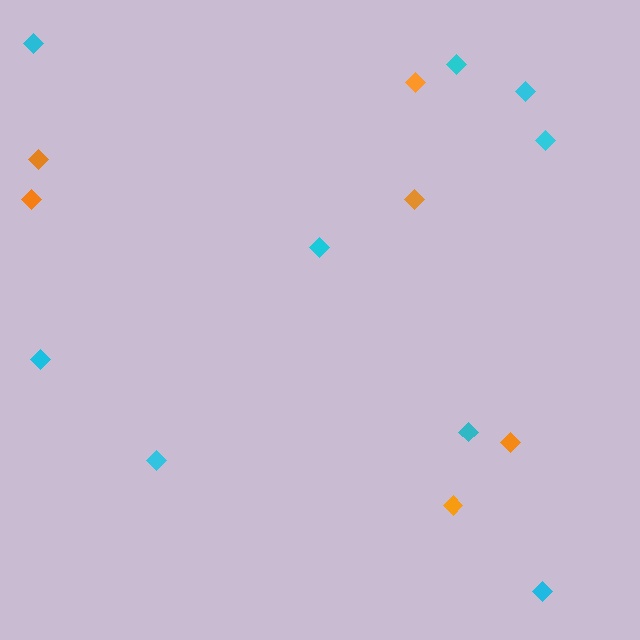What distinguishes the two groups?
There are 2 groups: one group of cyan diamonds (9) and one group of orange diamonds (6).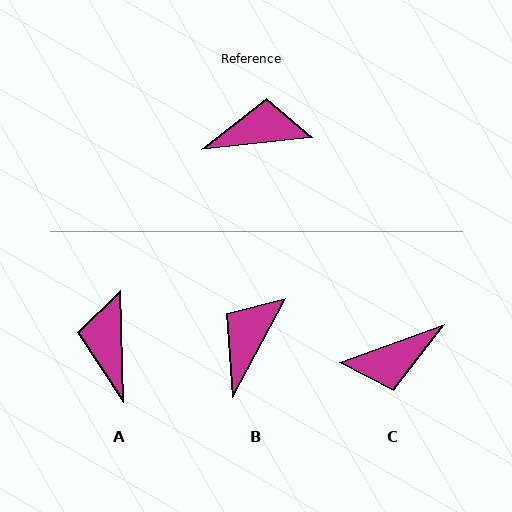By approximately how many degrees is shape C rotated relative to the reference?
Approximately 166 degrees clockwise.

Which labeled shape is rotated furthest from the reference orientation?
C, about 166 degrees away.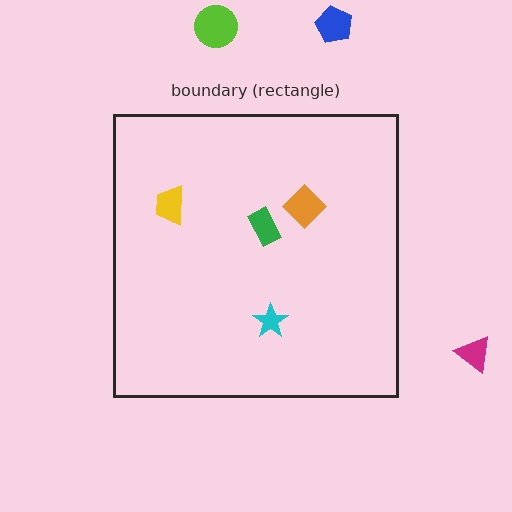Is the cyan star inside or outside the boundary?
Inside.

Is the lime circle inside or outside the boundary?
Outside.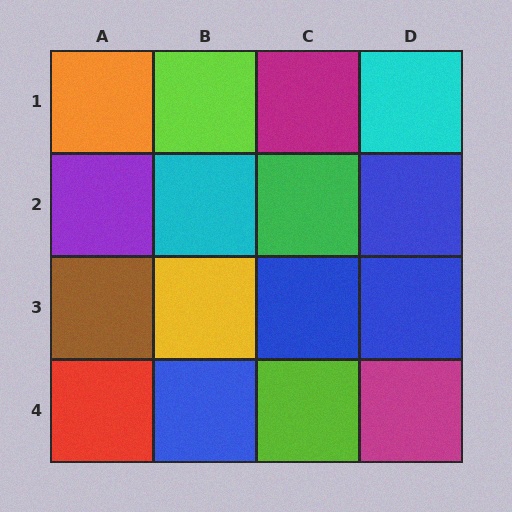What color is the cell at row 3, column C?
Blue.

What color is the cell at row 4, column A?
Red.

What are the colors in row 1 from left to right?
Orange, lime, magenta, cyan.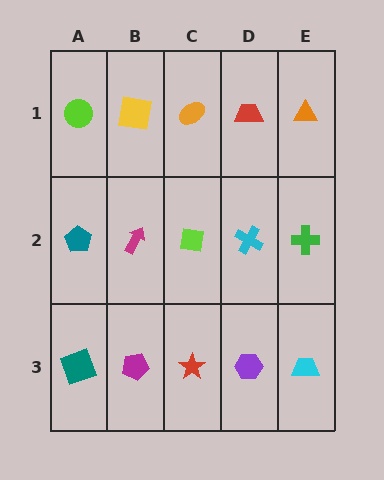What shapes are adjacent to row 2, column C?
An orange ellipse (row 1, column C), a red star (row 3, column C), a magenta arrow (row 2, column B), a cyan cross (row 2, column D).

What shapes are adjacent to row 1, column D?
A cyan cross (row 2, column D), an orange ellipse (row 1, column C), an orange triangle (row 1, column E).